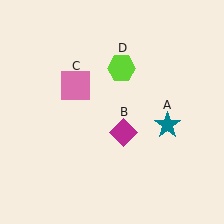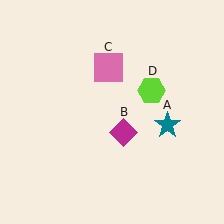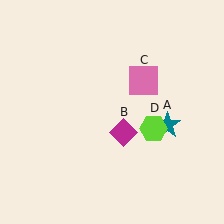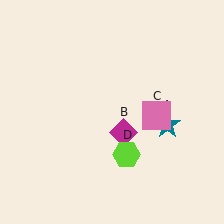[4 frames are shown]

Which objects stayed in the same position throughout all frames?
Teal star (object A) and magenta diamond (object B) remained stationary.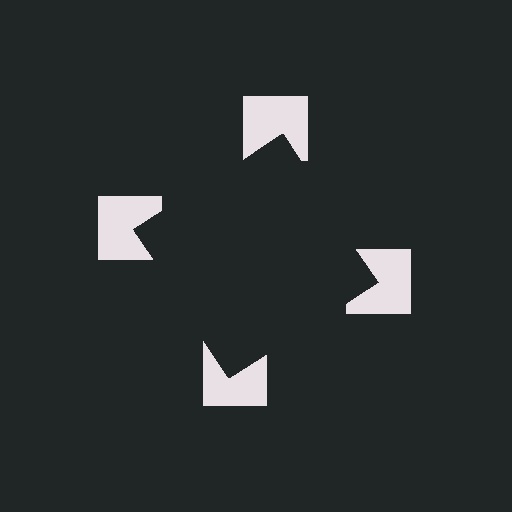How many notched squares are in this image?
There are 4 — one at each vertex of the illusory square.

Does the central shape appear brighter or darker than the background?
It typically appears slightly darker than the background, even though no actual brightness change is drawn.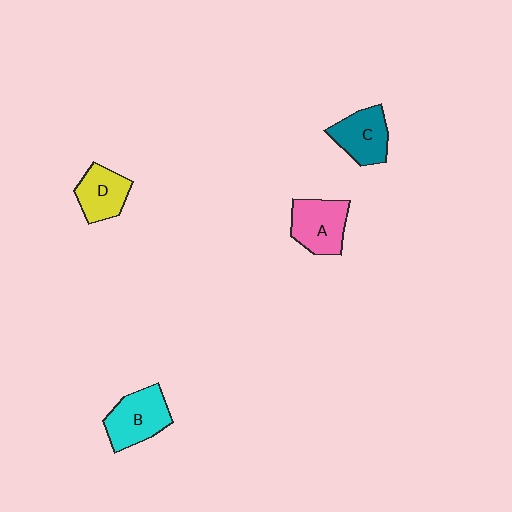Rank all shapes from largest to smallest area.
From largest to smallest: B (cyan), A (pink), C (teal), D (yellow).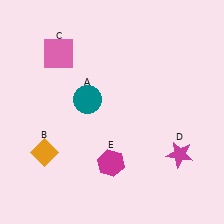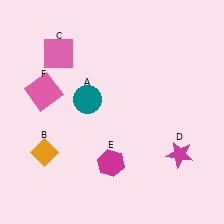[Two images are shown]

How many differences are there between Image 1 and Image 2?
There is 1 difference between the two images.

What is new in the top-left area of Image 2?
A pink square (F) was added in the top-left area of Image 2.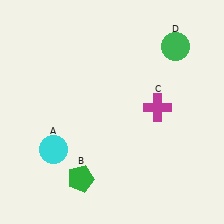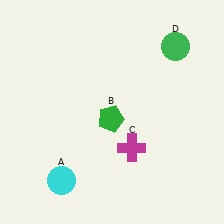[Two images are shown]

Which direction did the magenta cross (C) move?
The magenta cross (C) moved down.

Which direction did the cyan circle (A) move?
The cyan circle (A) moved down.